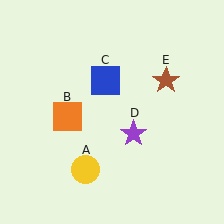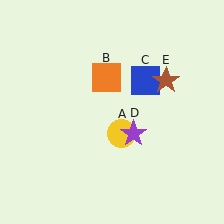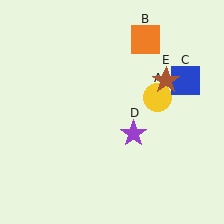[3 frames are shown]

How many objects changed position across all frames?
3 objects changed position: yellow circle (object A), orange square (object B), blue square (object C).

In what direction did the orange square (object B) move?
The orange square (object B) moved up and to the right.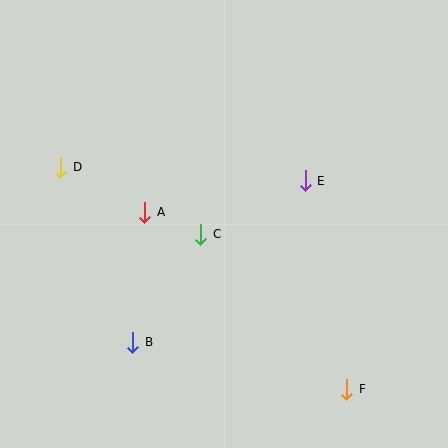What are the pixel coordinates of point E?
Point E is at (305, 181).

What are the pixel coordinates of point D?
Point D is at (61, 167).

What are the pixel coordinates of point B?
Point B is at (133, 342).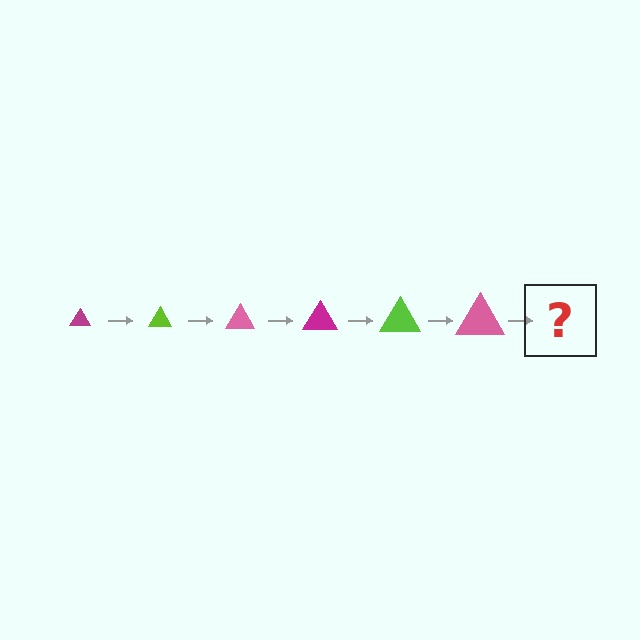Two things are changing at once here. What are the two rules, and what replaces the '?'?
The two rules are that the triangle grows larger each step and the color cycles through magenta, lime, and pink. The '?' should be a magenta triangle, larger than the previous one.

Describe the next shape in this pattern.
It should be a magenta triangle, larger than the previous one.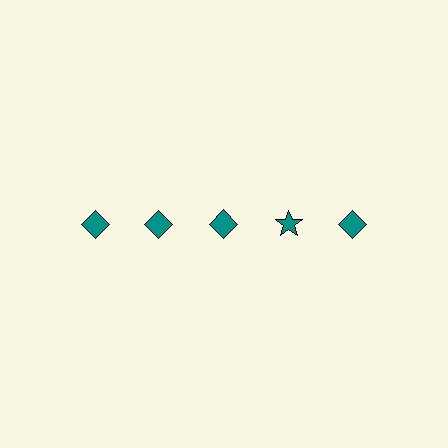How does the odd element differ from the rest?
It has a different shape: star instead of diamond.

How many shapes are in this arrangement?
There are 5 shapes arranged in a grid pattern.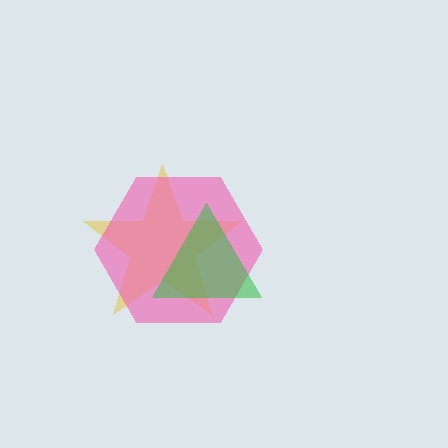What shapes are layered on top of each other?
The layered shapes are: a yellow star, a pink hexagon, a green triangle.